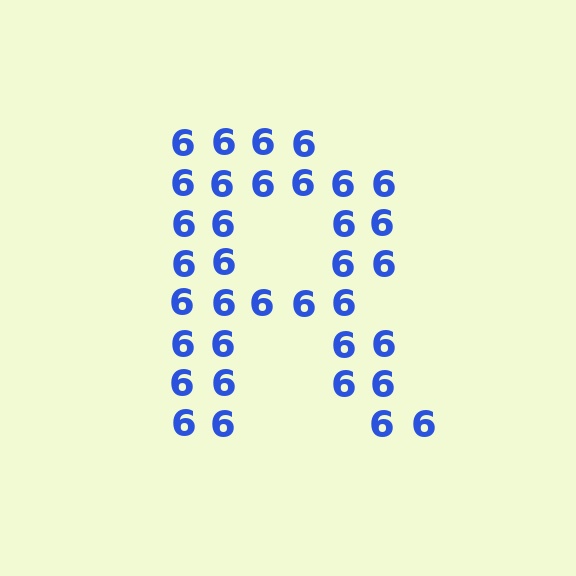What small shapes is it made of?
It is made of small digit 6's.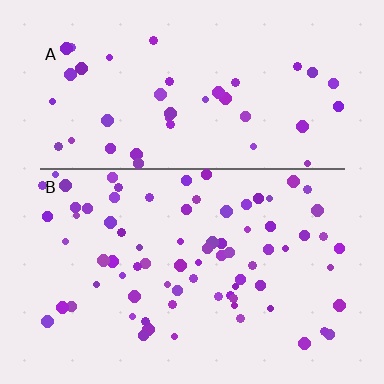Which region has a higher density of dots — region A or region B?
B (the bottom).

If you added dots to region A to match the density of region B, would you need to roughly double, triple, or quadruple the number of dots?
Approximately double.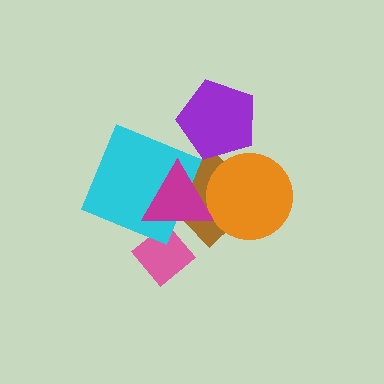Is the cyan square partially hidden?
Yes, it is partially covered by another shape.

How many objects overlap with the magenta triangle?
4 objects overlap with the magenta triangle.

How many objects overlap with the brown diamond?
4 objects overlap with the brown diamond.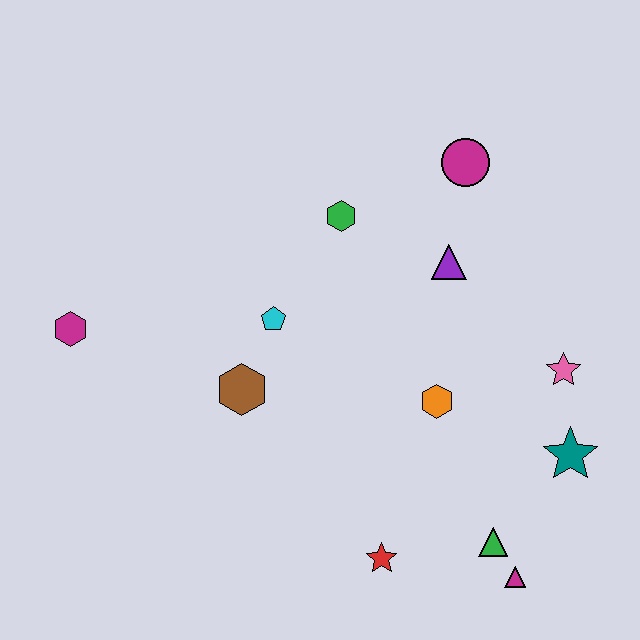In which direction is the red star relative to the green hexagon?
The red star is below the green hexagon.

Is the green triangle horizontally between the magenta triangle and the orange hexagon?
Yes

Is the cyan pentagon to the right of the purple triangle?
No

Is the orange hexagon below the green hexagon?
Yes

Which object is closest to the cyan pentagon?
The brown hexagon is closest to the cyan pentagon.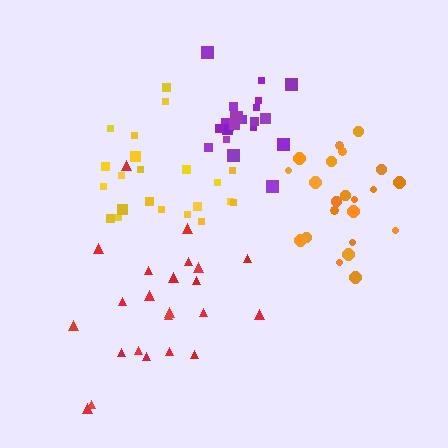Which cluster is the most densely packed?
Purple.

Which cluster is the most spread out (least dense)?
Red.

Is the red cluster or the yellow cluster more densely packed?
Yellow.